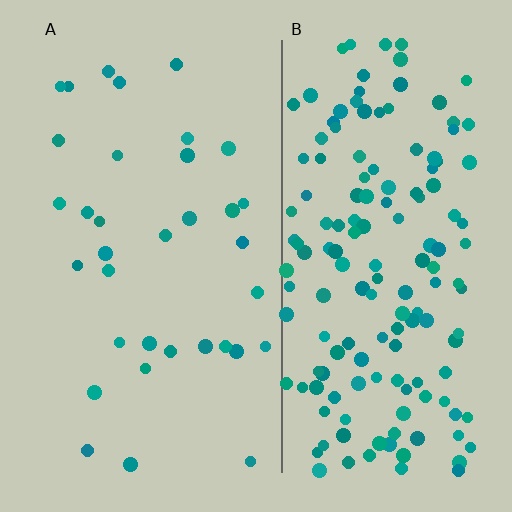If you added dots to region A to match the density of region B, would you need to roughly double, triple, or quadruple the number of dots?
Approximately quadruple.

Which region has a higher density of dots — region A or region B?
B (the right).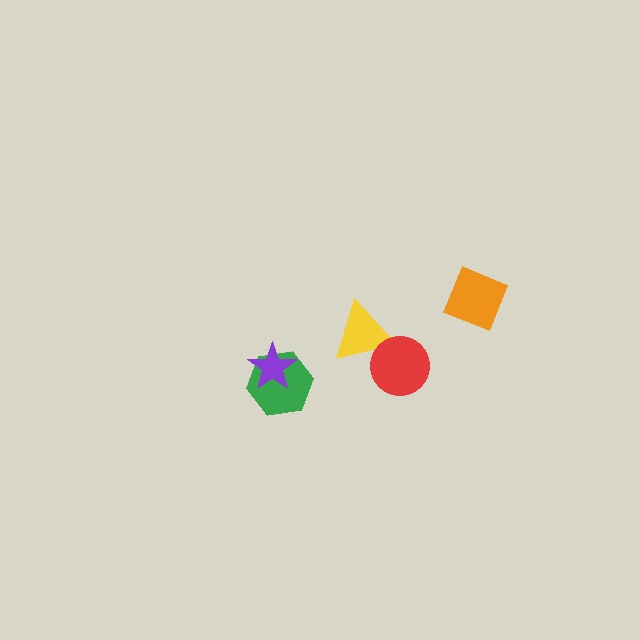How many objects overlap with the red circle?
1 object overlaps with the red circle.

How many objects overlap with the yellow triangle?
1 object overlaps with the yellow triangle.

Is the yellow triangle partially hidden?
Yes, it is partially covered by another shape.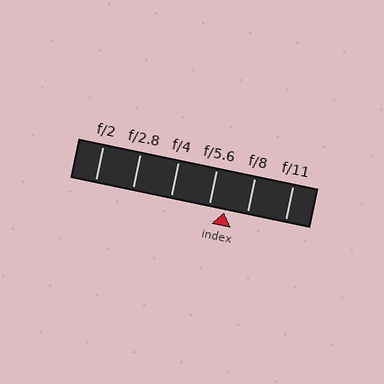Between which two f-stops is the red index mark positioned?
The index mark is between f/5.6 and f/8.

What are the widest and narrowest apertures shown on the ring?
The widest aperture shown is f/2 and the narrowest is f/11.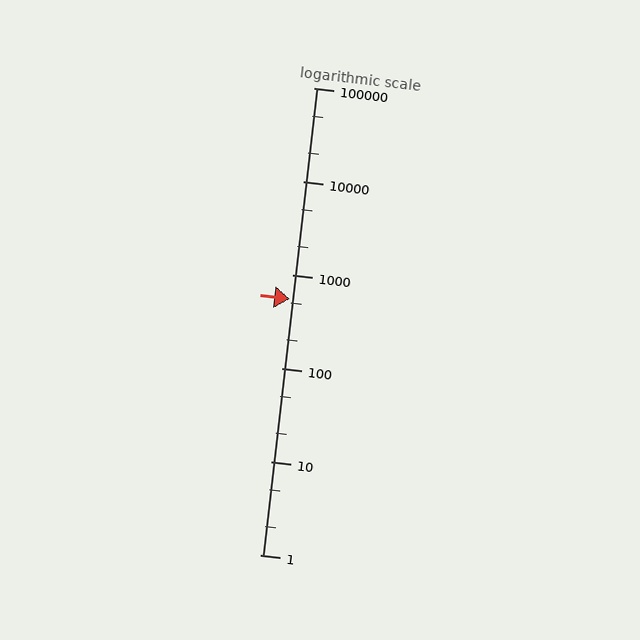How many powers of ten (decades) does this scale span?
The scale spans 5 decades, from 1 to 100000.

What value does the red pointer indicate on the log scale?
The pointer indicates approximately 550.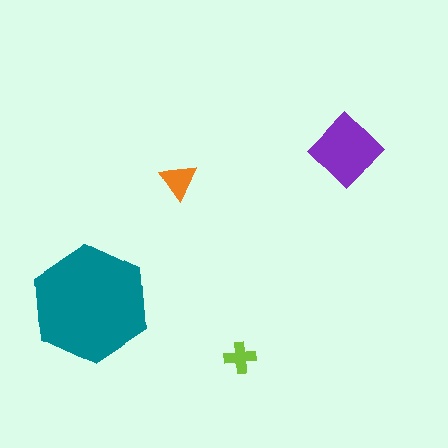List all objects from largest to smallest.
The teal hexagon, the purple diamond, the orange triangle, the lime cross.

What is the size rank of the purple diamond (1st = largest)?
2nd.